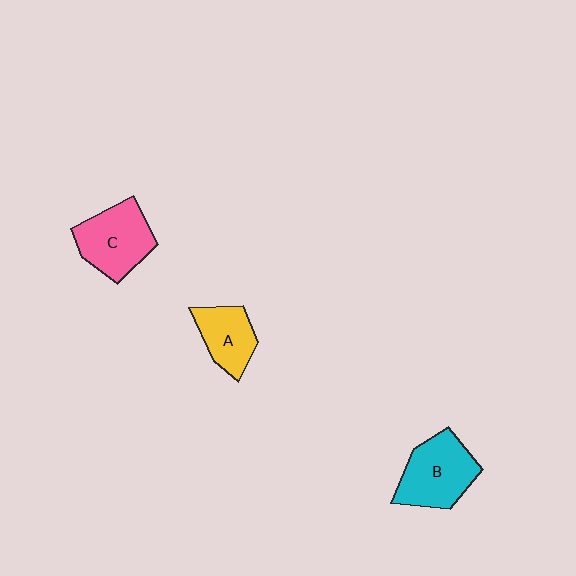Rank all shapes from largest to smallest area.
From largest to smallest: B (cyan), C (pink), A (yellow).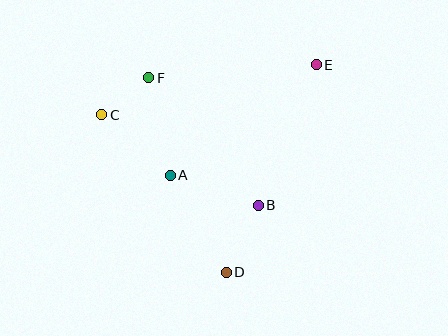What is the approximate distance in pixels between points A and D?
The distance between A and D is approximately 112 pixels.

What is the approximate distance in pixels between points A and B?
The distance between A and B is approximately 93 pixels.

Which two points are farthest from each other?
Points D and E are farthest from each other.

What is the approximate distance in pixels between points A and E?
The distance between A and E is approximately 183 pixels.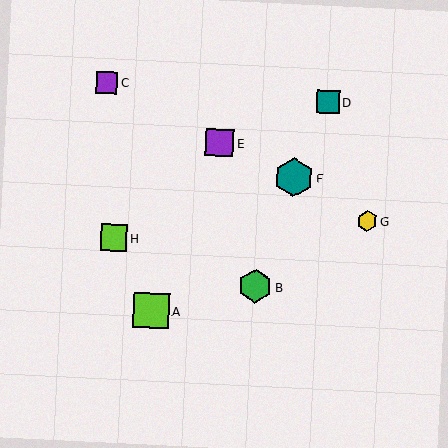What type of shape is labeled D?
Shape D is a teal square.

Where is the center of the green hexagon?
The center of the green hexagon is at (255, 286).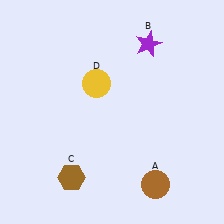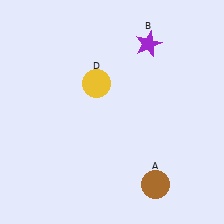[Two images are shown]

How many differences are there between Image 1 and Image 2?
There is 1 difference between the two images.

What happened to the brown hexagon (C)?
The brown hexagon (C) was removed in Image 2. It was in the bottom-left area of Image 1.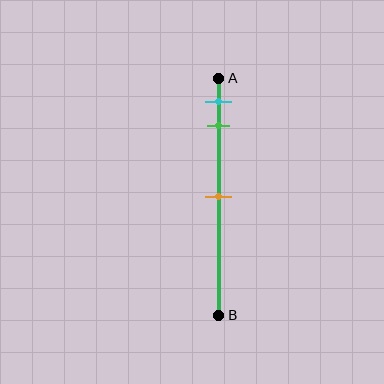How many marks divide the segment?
There are 3 marks dividing the segment.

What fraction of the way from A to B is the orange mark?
The orange mark is approximately 50% (0.5) of the way from A to B.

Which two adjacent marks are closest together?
The cyan and green marks are the closest adjacent pair.